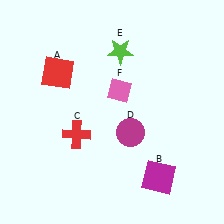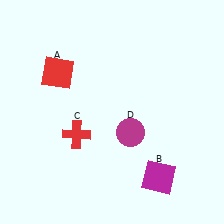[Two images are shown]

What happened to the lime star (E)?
The lime star (E) was removed in Image 2. It was in the top-right area of Image 1.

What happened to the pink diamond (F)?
The pink diamond (F) was removed in Image 2. It was in the top-right area of Image 1.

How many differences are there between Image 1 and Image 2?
There are 2 differences between the two images.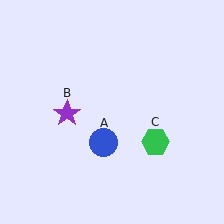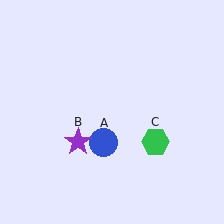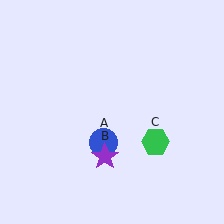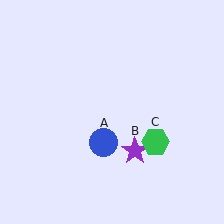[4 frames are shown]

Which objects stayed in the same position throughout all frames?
Blue circle (object A) and green hexagon (object C) remained stationary.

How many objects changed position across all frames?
1 object changed position: purple star (object B).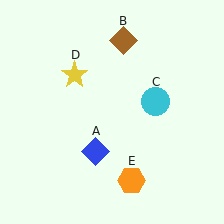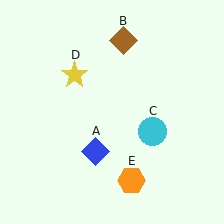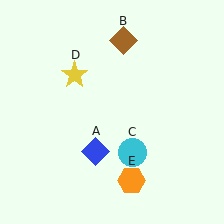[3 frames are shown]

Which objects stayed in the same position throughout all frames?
Blue diamond (object A) and brown diamond (object B) and yellow star (object D) and orange hexagon (object E) remained stationary.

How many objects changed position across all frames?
1 object changed position: cyan circle (object C).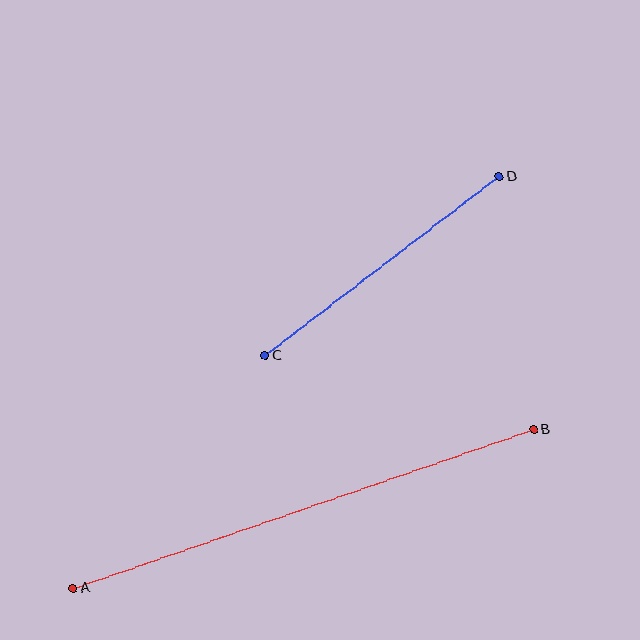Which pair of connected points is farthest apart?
Points A and B are farthest apart.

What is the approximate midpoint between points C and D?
The midpoint is at approximately (382, 266) pixels.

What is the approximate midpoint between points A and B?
The midpoint is at approximately (303, 509) pixels.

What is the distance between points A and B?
The distance is approximately 487 pixels.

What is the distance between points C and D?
The distance is approximately 295 pixels.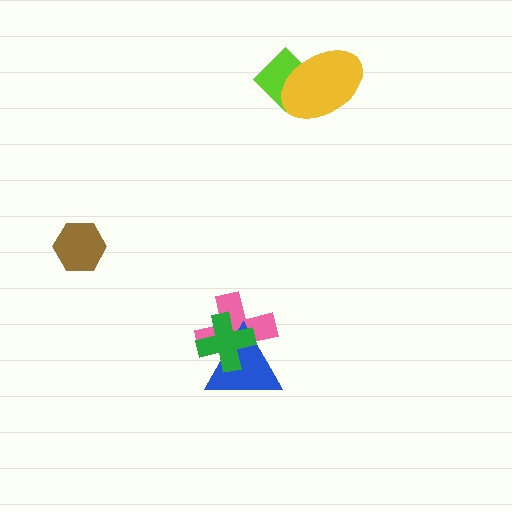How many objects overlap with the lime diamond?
1 object overlaps with the lime diamond.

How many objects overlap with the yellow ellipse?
1 object overlaps with the yellow ellipse.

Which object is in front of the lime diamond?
The yellow ellipse is in front of the lime diamond.